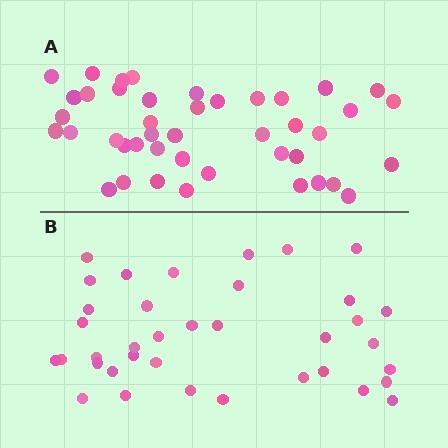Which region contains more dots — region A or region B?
Region A (the top region) has more dots.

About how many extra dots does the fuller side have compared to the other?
Region A has about 6 more dots than region B.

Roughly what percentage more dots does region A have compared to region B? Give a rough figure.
About 15% more.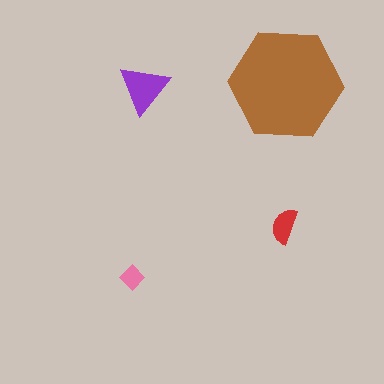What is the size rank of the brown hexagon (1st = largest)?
1st.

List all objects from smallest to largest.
The pink diamond, the red semicircle, the purple triangle, the brown hexagon.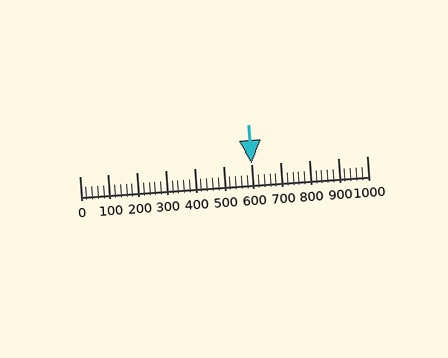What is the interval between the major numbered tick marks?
The major tick marks are spaced 100 units apart.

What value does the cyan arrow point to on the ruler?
The cyan arrow points to approximately 600.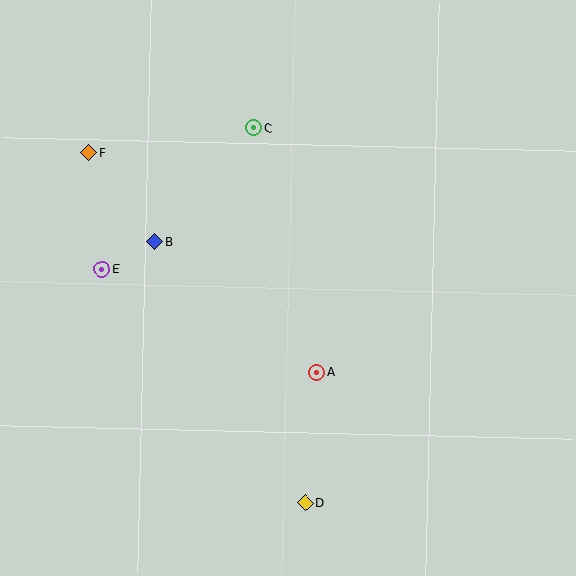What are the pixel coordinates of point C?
Point C is at (254, 128).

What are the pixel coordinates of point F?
Point F is at (89, 152).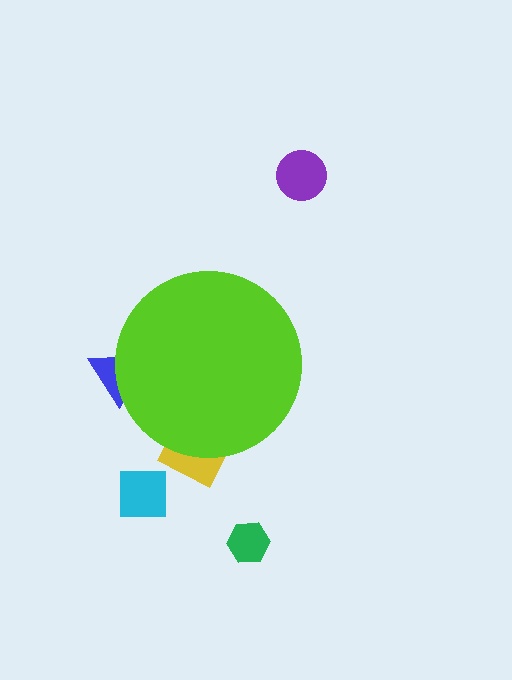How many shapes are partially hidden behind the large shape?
2 shapes are partially hidden.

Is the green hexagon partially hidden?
No, the green hexagon is fully visible.